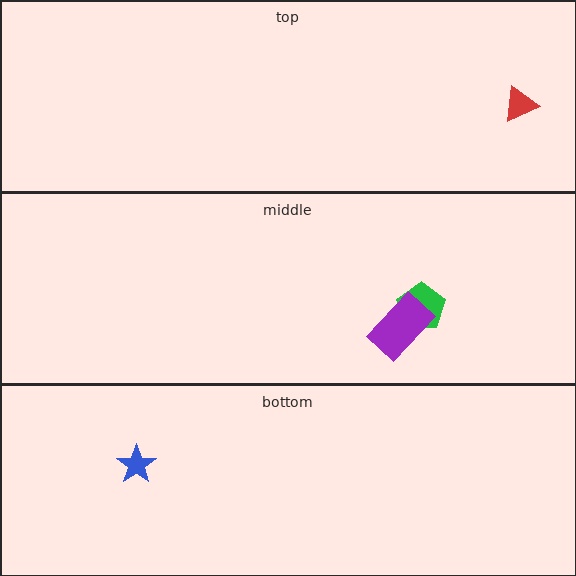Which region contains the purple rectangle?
The middle region.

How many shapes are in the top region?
1.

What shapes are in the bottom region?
The blue star.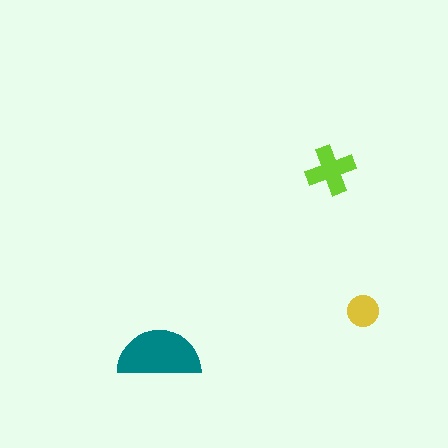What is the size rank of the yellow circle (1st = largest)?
3rd.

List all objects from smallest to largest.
The yellow circle, the lime cross, the teal semicircle.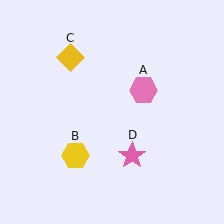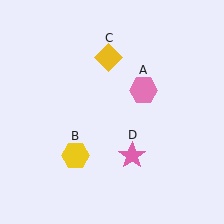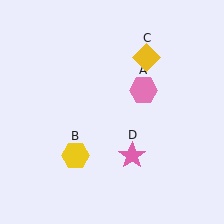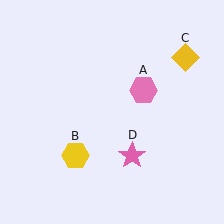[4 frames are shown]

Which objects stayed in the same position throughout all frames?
Pink hexagon (object A) and yellow hexagon (object B) and pink star (object D) remained stationary.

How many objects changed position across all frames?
1 object changed position: yellow diamond (object C).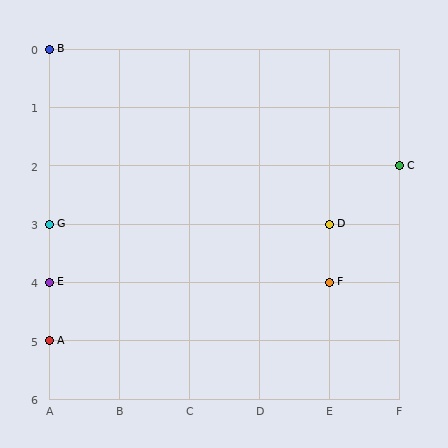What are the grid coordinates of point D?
Point D is at grid coordinates (E, 3).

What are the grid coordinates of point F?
Point F is at grid coordinates (E, 4).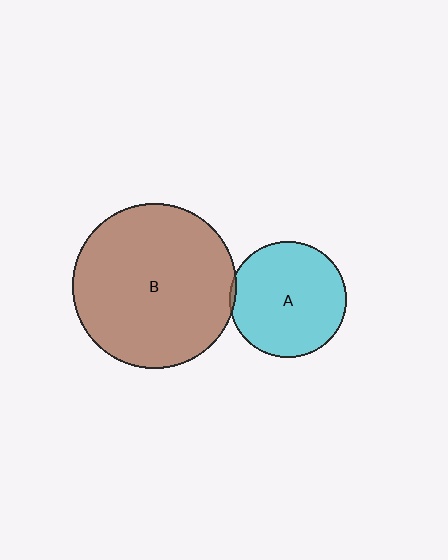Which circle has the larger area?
Circle B (brown).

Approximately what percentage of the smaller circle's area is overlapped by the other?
Approximately 5%.